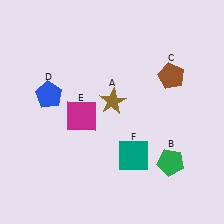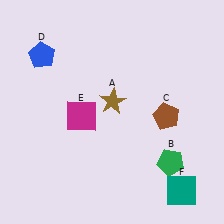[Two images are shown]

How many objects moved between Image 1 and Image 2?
3 objects moved between the two images.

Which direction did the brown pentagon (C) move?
The brown pentagon (C) moved down.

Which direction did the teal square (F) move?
The teal square (F) moved right.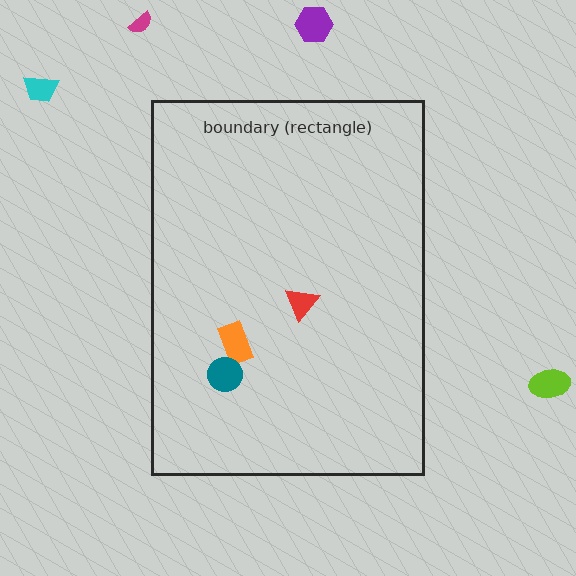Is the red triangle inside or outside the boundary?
Inside.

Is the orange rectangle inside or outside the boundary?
Inside.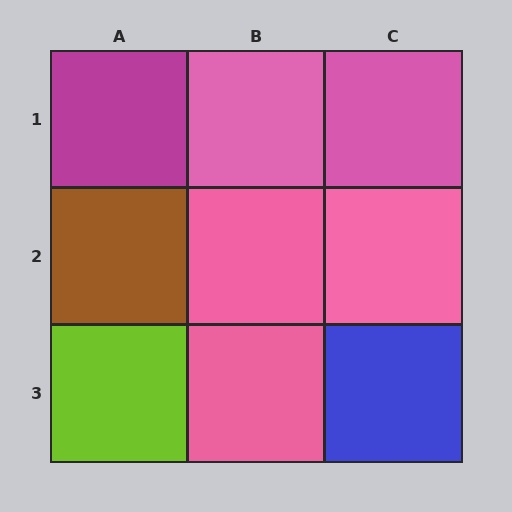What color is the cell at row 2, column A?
Brown.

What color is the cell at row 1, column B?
Pink.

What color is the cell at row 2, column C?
Pink.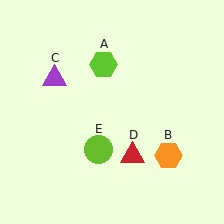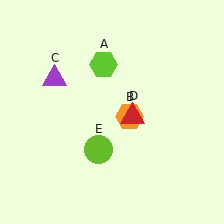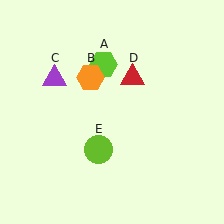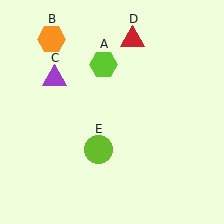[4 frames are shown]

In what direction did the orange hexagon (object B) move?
The orange hexagon (object B) moved up and to the left.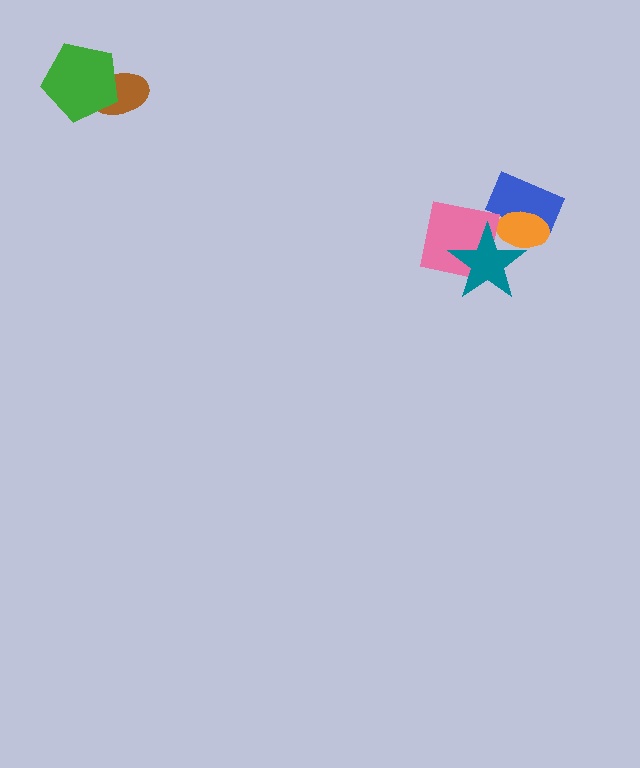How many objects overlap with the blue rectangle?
1 object overlaps with the blue rectangle.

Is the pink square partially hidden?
Yes, it is partially covered by another shape.